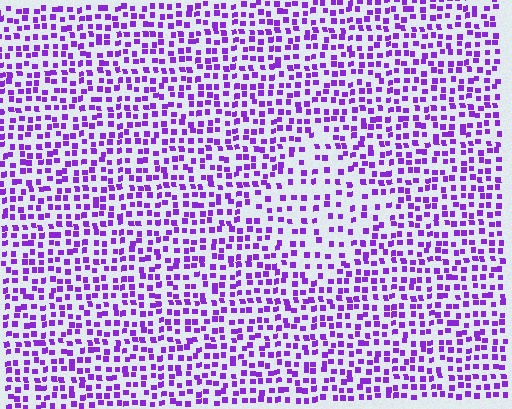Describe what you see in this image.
The image contains small purple elements arranged at two different densities. A diamond-shaped region is visible where the elements are less densely packed than the surrounding area.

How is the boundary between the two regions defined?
The boundary is defined by a change in element density (approximately 1.8x ratio). All elements are the same color, size, and shape.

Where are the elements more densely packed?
The elements are more densely packed outside the diamond boundary.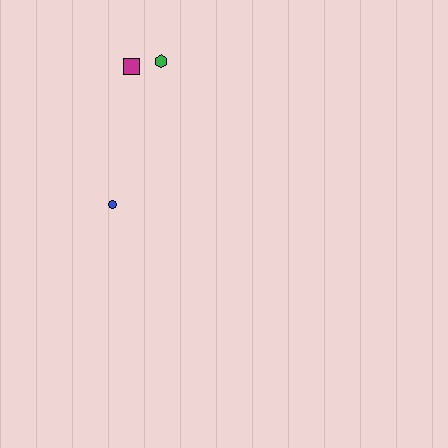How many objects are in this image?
There are 3 objects.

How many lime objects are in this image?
There are no lime objects.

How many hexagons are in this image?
There is 1 hexagon.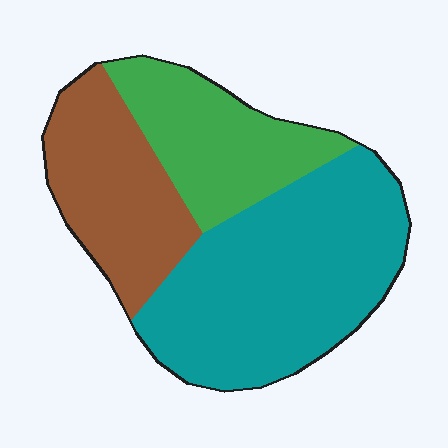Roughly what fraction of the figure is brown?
Brown takes up between a quarter and a half of the figure.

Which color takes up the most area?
Teal, at roughly 50%.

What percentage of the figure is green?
Green takes up about one quarter (1/4) of the figure.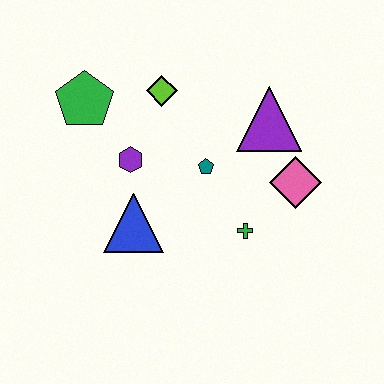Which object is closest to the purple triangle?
The pink diamond is closest to the purple triangle.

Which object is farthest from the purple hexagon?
The pink diamond is farthest from the purple hexagon.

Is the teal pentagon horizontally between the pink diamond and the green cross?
No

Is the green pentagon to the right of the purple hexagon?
No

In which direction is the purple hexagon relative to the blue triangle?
The purple hexagon is above the blue triangle.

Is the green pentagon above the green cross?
Yes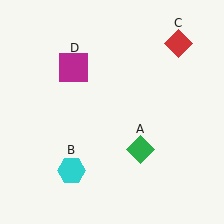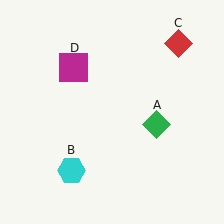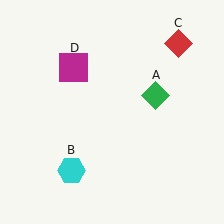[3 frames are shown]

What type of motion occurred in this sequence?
The green diamond (object A) rotated counterclockwise around the center of the scene.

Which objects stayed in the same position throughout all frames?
Cyan hexagon (object B) and red diamond (object C) and magenta square (object D) remained stationary.